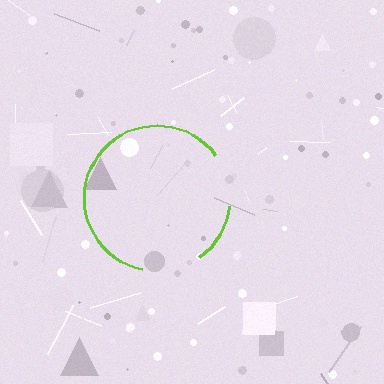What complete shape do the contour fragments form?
The contour fragments form a circle.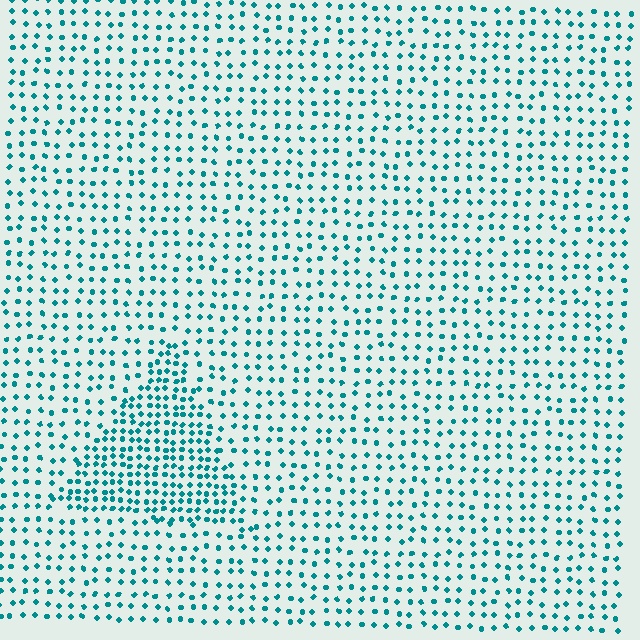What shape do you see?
I see a triangle.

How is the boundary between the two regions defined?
The boundary is defined by a change in element density (approximately 2.0x ratio). All elements are the same color, size, and shape.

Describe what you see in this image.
The image contains small teal elements arranged at two different densities. A triangle-shaped region is visible where the elements are more densely packed than the surrounding area.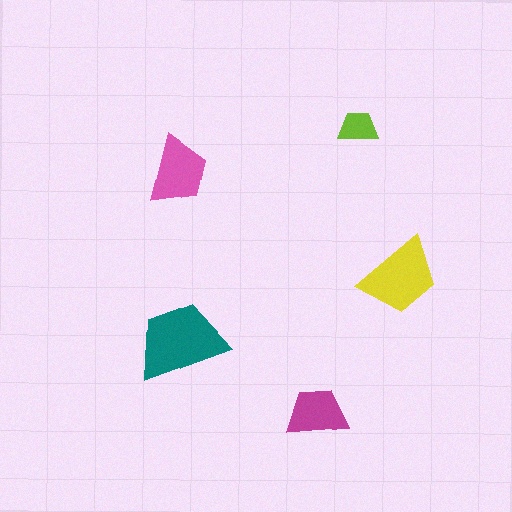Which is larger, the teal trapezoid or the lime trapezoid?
The teal one.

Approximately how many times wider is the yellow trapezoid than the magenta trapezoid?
About 1.5 times wider.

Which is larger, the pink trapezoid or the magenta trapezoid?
The pink one.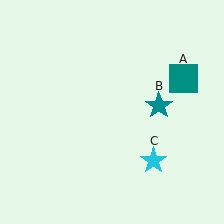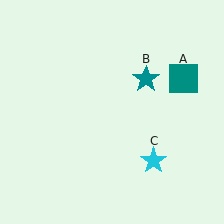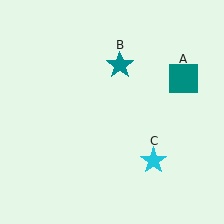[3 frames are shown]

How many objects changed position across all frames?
1 object changed position: teal star (object B).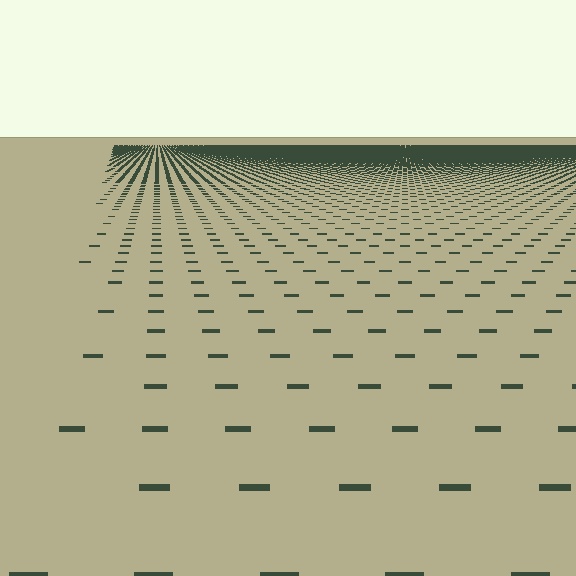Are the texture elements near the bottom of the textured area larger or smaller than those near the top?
Larger. Near the bottom, elements are closer to the viewer and appear at a bigger on-screen size.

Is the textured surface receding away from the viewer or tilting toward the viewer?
The surface is receding away from the viewer. Texture elements get smaller and denser toward the top.